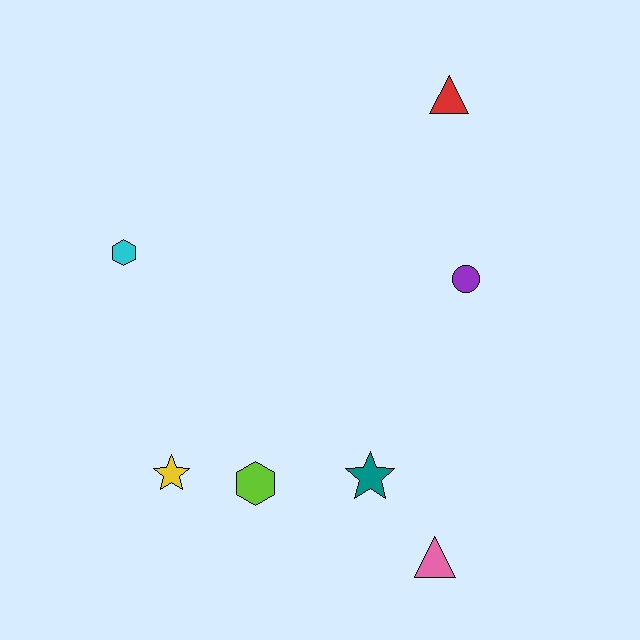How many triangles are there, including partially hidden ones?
There are 2 triangles.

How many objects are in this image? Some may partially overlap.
There are 7 objects.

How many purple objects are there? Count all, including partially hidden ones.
There is 1 purple object.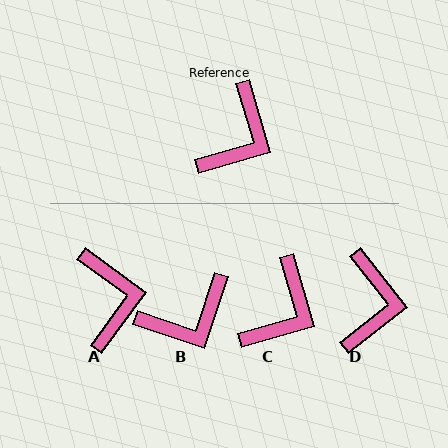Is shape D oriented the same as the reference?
No, it is off by about 22 degrees.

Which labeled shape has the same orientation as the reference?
C.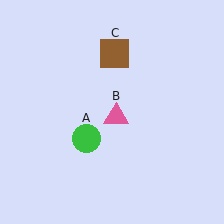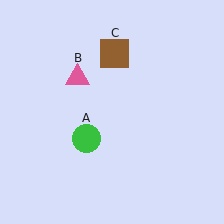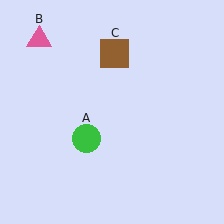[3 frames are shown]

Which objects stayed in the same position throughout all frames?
Green circle (object A) and brown square (object C) remained stationary.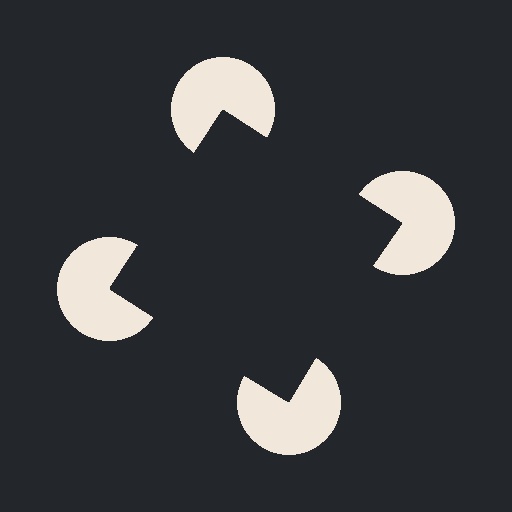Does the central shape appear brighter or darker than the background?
It typically appears slightly darker than the background, even though no actual brightness change is drawn.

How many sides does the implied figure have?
4 sides.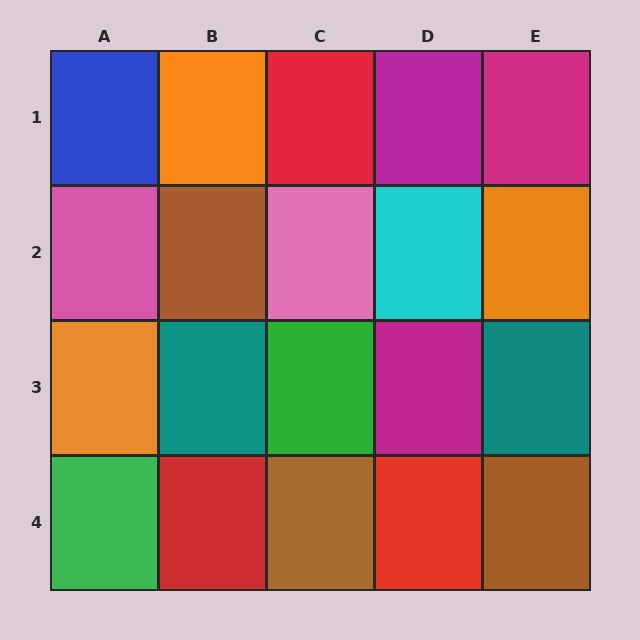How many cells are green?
2 cells are green.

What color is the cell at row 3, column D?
Magenta.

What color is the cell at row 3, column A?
Orange.